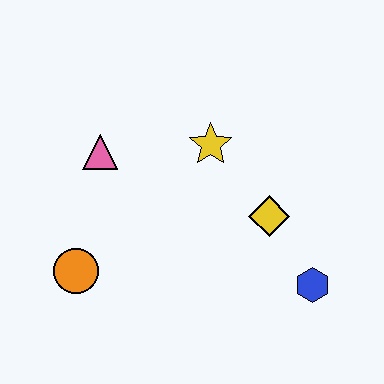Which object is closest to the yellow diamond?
The blue hexagon is closest to the yellow diamond.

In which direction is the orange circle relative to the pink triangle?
The orange circle is below the pink triangle.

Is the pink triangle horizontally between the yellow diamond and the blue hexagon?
No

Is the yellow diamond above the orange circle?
Yes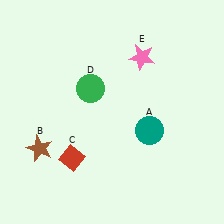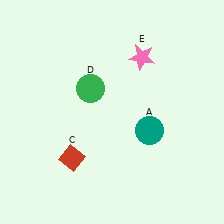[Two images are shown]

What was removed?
The brown star (B) was removed in Image 2.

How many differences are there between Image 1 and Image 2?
There is 1 difference between the two images.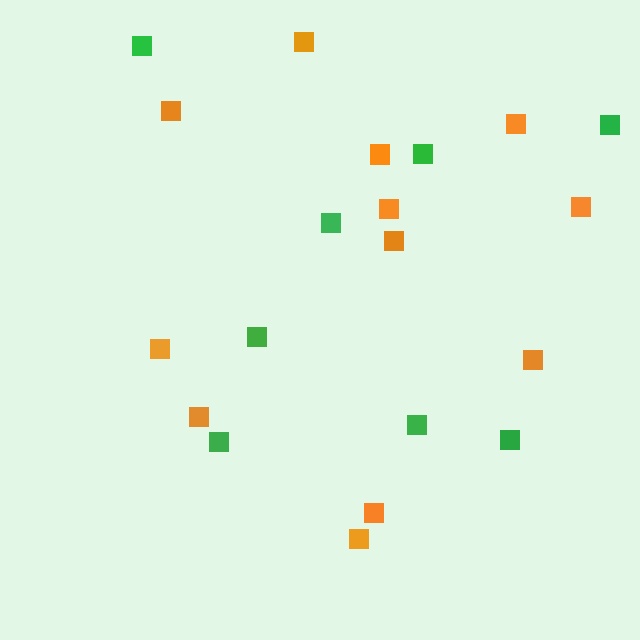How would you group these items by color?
There are 2 groups: one group of green squares (8) and one group of orange squares (12).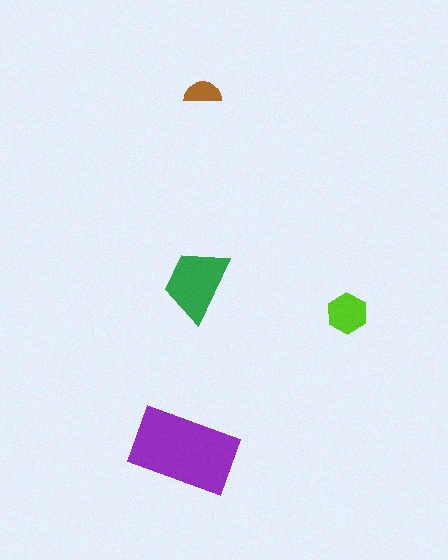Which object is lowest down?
The purple rectangle is bottommost.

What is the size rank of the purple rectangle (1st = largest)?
1st.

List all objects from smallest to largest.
The brown semicircle, the lime hexagon, the green trapezoid, the purple rectangle.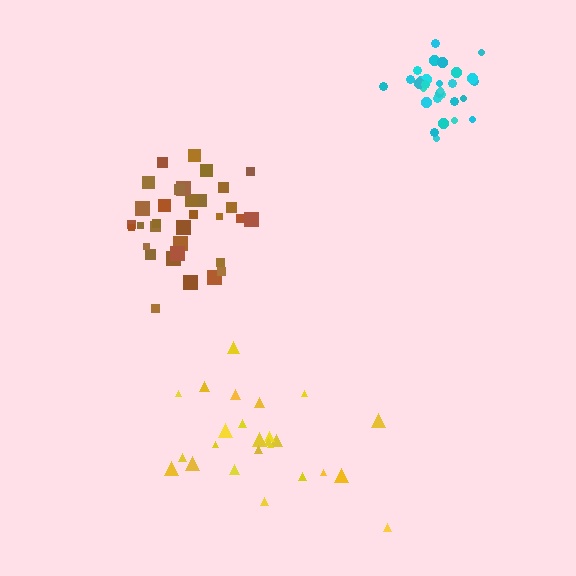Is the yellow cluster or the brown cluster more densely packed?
Brown.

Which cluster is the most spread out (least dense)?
Yellow.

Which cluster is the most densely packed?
Cyan.